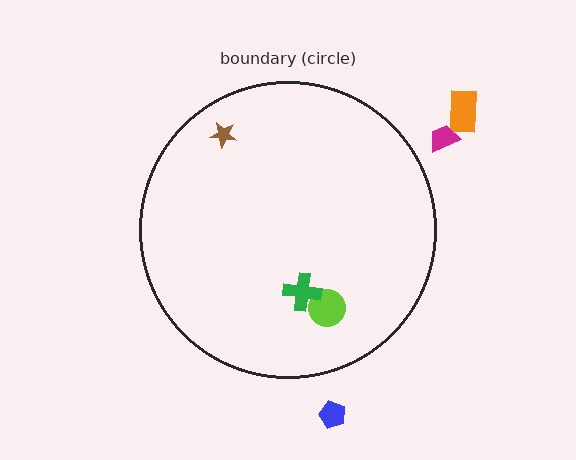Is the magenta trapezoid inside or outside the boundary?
Outside.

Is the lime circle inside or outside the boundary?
Inside.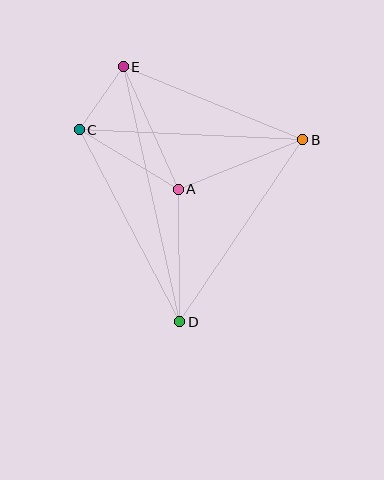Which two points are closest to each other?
Points C and E are closest to each other.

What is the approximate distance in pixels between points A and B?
The distance between A and B is approximately 134 pixels.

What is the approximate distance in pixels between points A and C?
The distance between A and C is approximately 116 pixels.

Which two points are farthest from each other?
Points D and E are farthest from each other.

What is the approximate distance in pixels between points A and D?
The distance between A and D is approximately 132 pixels.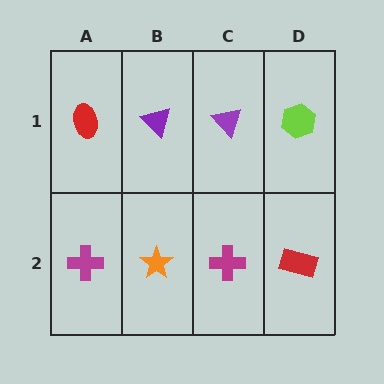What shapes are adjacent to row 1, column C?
A magenta cross (row 2, column C), a purple triangle (row 1, column B), a lime hexagon (row 1, column D).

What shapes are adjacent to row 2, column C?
A purple triangle (row 1, column C), an orange star (row 2, column B), a red rectangle (row 2, column D).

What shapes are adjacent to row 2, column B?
A purple triangle (row 1, column B), a magenta cross (row 2, column A), a magenta cross (row 2, column C).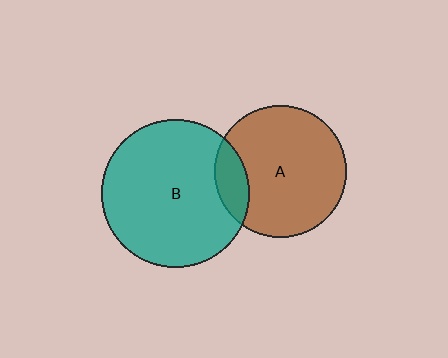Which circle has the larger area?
Circle B (teal).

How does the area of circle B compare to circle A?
Approximately 1.3 times.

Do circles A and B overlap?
Yes.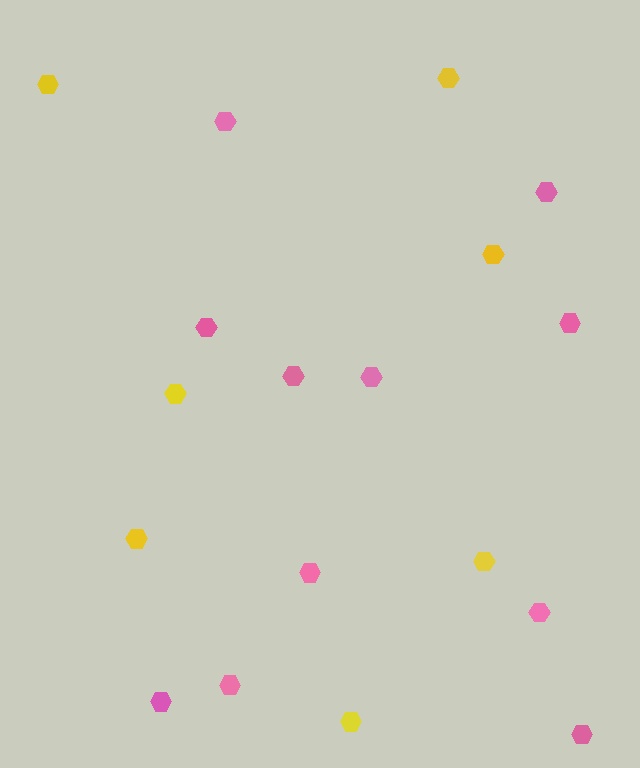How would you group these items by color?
There are 2 groups: one group of pink hexagons (11) and one group of yellow hexagons (7).